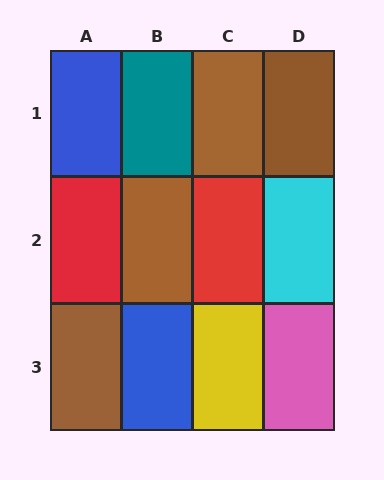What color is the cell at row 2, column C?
Red.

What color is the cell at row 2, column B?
Brown.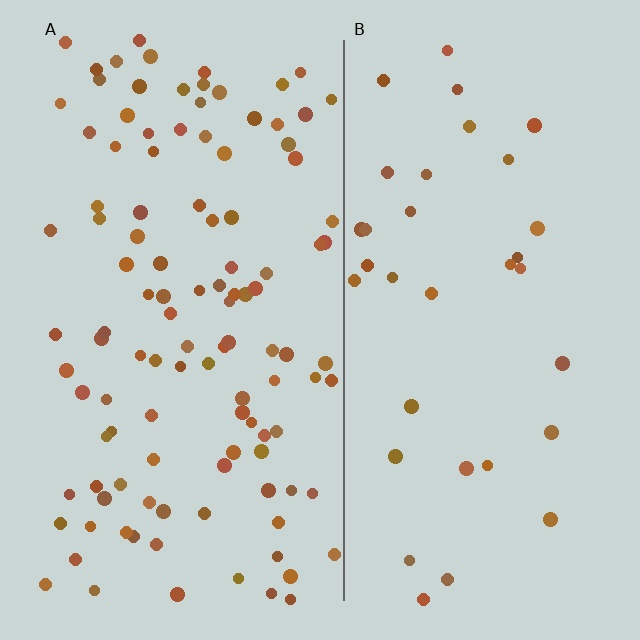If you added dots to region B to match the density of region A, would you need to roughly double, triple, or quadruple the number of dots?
Approximately triple.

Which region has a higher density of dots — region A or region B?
A (the left).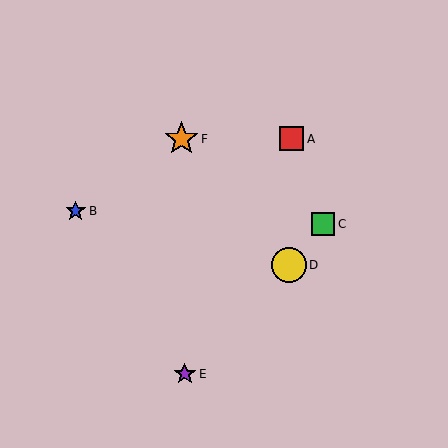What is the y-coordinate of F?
Object F is at y≈139.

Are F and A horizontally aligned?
Yes, both are at y≈139.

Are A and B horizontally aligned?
No, A is at y≈139 and B is at y≈211.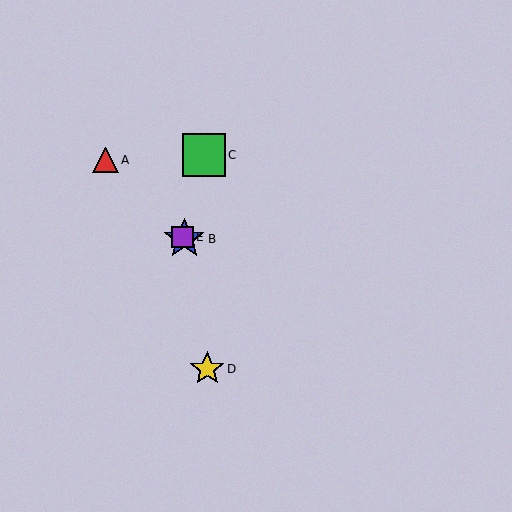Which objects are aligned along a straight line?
Objects A, B, E are aligned along a straight line.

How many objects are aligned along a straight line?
3 objects (A, B, E) are aligned along a straight line.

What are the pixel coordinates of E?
Object E is at (183, 237).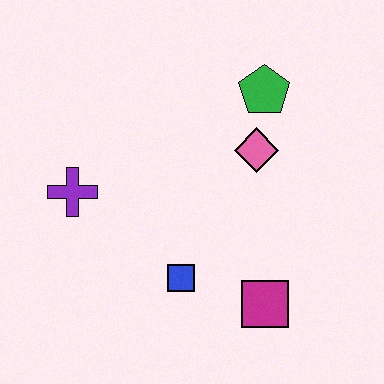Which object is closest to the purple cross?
The blue square is closest to the purple cross.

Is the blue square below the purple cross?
Yes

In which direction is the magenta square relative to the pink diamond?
The magenta square is below the pink diamond.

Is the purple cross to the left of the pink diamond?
Yes